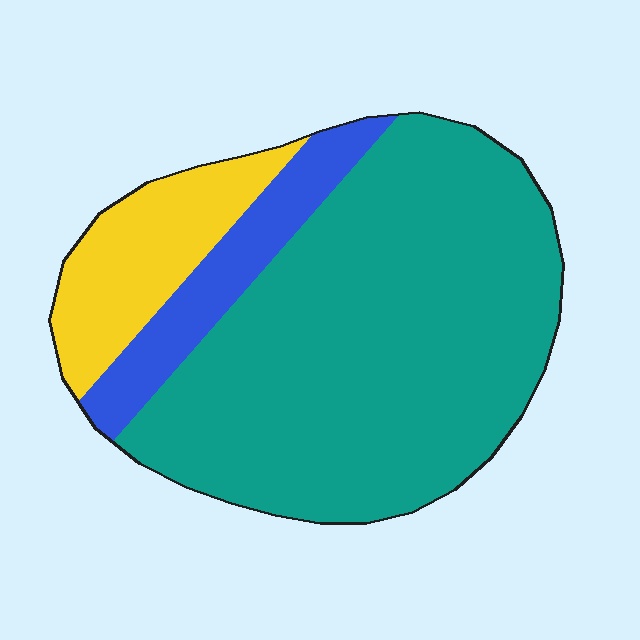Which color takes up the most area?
Teal, at roughly 70%.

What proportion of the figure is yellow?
Yellow takes up less than a sixth of the figure.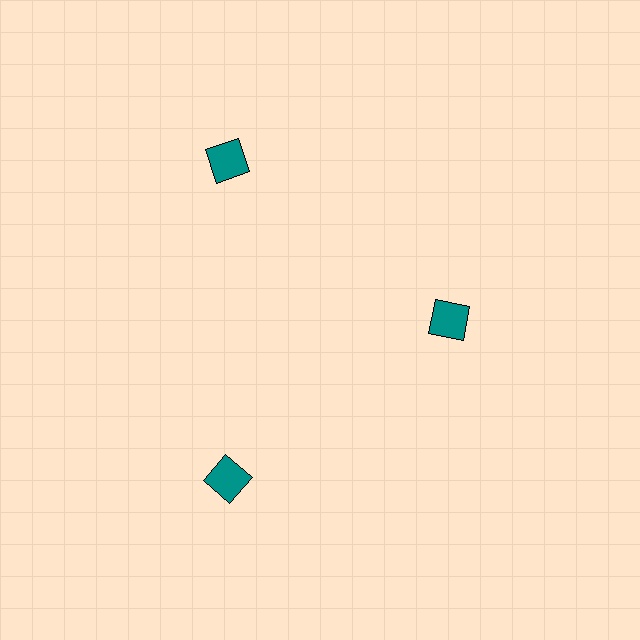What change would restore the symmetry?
The symmetry would be restored by moving it outward, back onto the ring so that all 3 squares sit at equal angles and equal distance from the center.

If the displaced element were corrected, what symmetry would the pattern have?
It would have 3-fold rotational symmetry — the pattern would map onto itself every 120 degrees.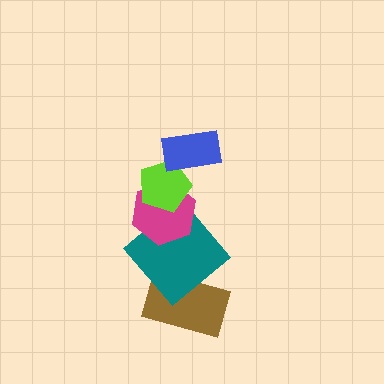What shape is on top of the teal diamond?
The magenta hexagon is on top of the teal diamond.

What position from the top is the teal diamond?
The teal diamond is 4th from the top.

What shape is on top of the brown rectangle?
The teal diamond is on top of the brown rectangle.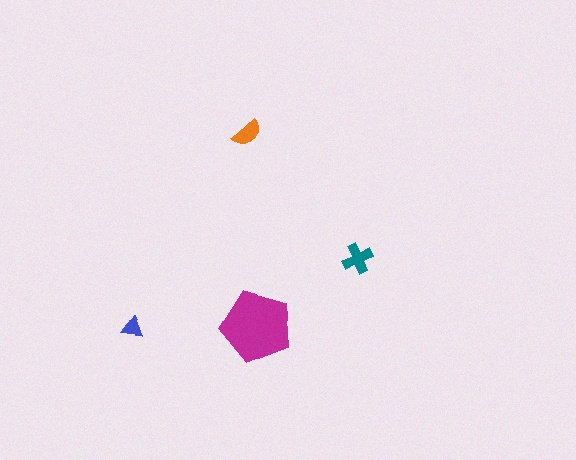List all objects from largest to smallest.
The magenta pentagon, the teal cross, the orange semicircle, the blue triangle.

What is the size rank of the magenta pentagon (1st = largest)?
1st.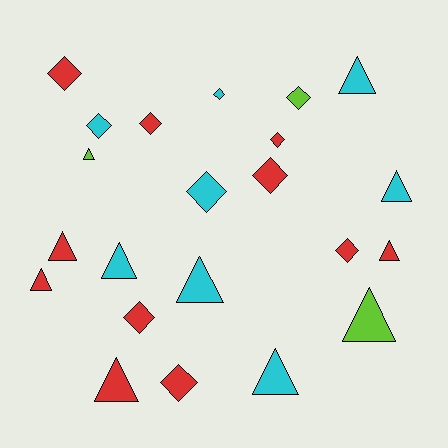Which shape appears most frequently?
Triangle, with 11 objects.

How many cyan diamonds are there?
There are 3 cyan diamonds.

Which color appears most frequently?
Red, with 11 objects.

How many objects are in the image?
There are 22 objects.